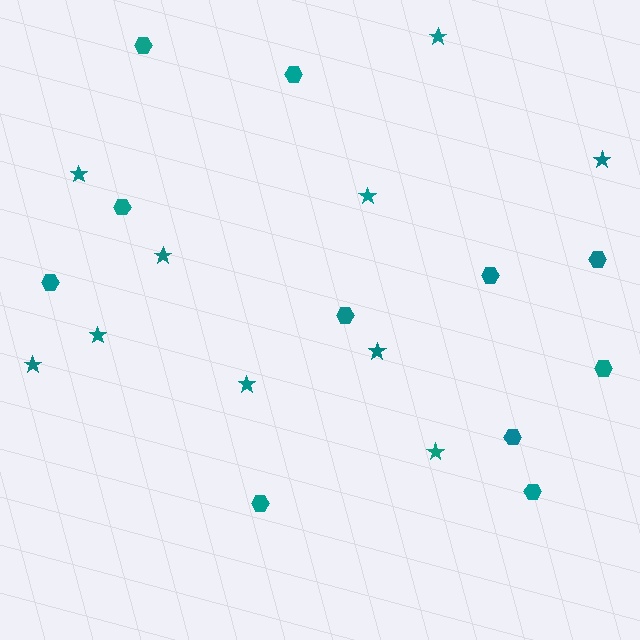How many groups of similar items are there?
There are 2 groups: one group of hexagons (11) and one group of stars (10).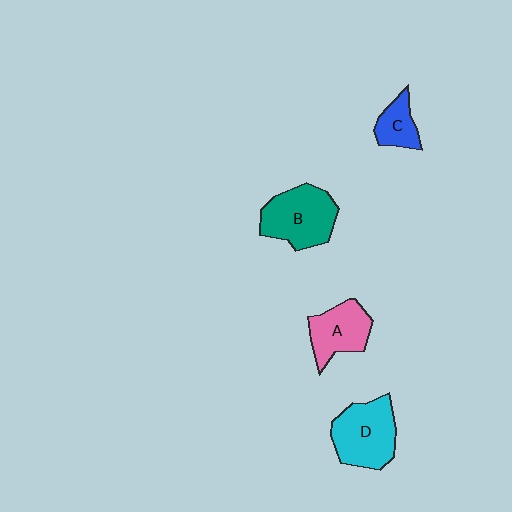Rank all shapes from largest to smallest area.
From largest to smallest: B (teal), D (cyan), A (pink), C (blue).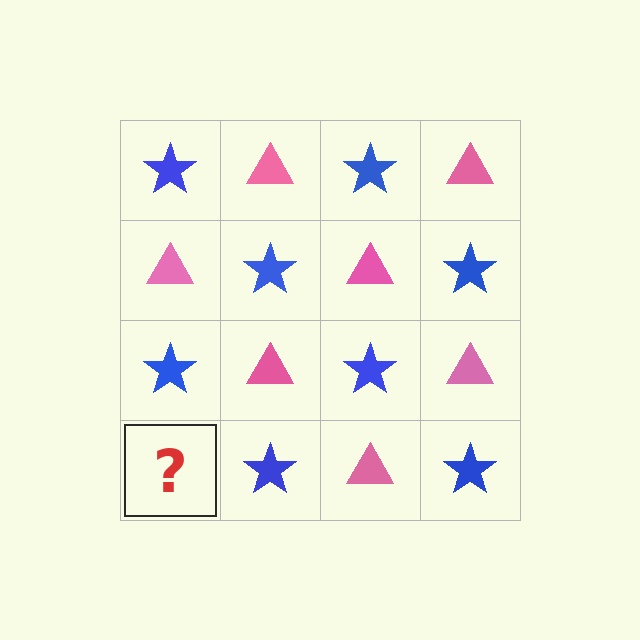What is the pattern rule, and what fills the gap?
The rule is that it alternates blue star and pink triangle in a checkerboard pattern. The gap should be filled with a pink triangle.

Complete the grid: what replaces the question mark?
The question mark should be replaced with a pink triangle.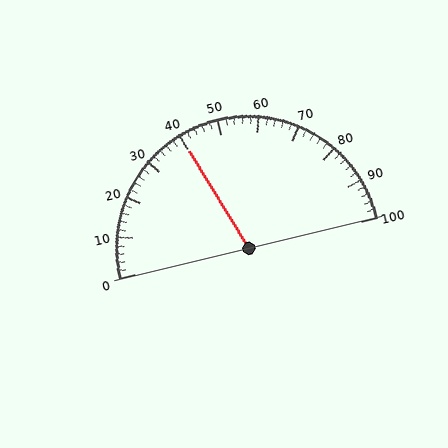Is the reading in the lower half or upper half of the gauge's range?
The reading is in the lower half of the range (0 to 100).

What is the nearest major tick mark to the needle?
The nearest major tick mark is 40.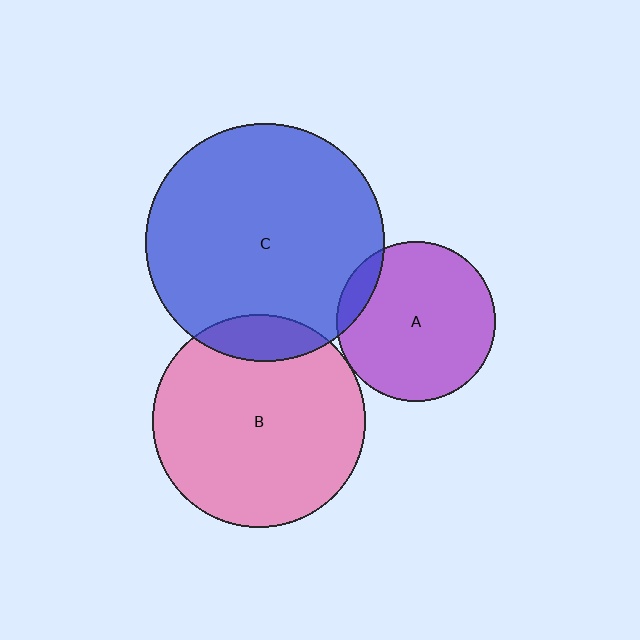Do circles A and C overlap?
Yes.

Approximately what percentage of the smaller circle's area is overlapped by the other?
Approximately 10%.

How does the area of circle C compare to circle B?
Approximately 1.3 times.